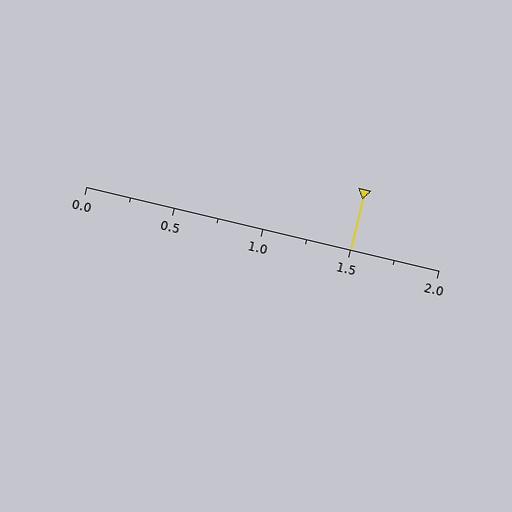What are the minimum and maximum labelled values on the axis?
The axis runs from 0.0 to 2.0.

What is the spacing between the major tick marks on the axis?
The major ticks are spaced 0.5 apart.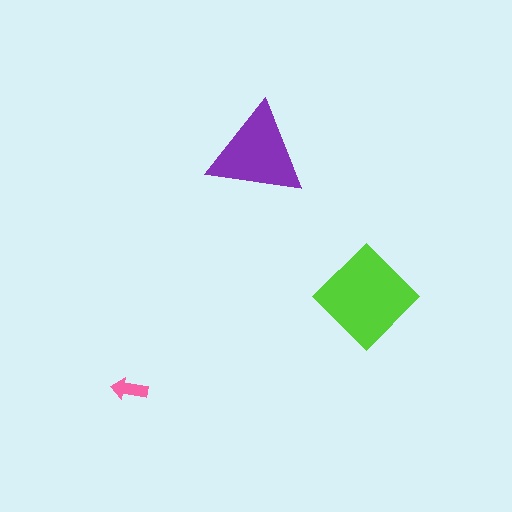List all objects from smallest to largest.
The pink arrow, the purple triangle, the lime diamond.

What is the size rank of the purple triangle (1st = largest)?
2nd.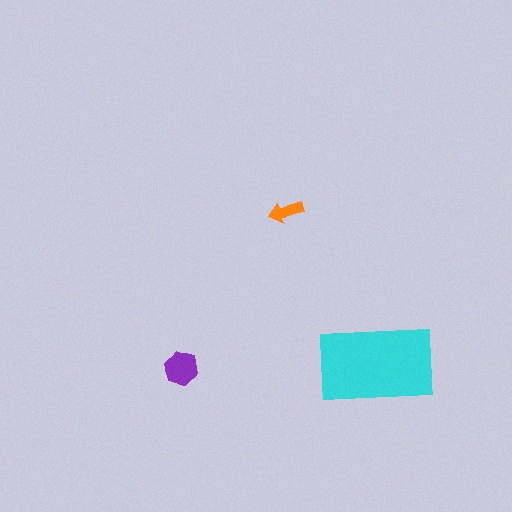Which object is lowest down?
The cyan rectangle is bottommost.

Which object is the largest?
The cyan rectangle.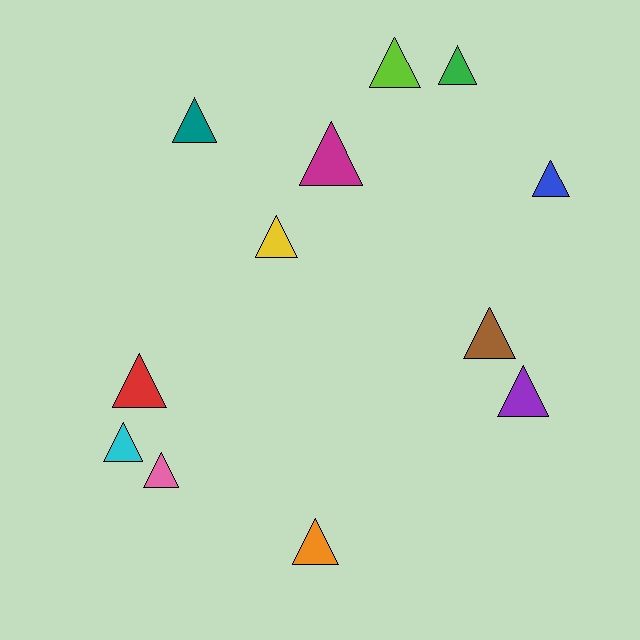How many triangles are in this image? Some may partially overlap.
There are 12 triangles.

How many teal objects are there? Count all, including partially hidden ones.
There is 1 teal object.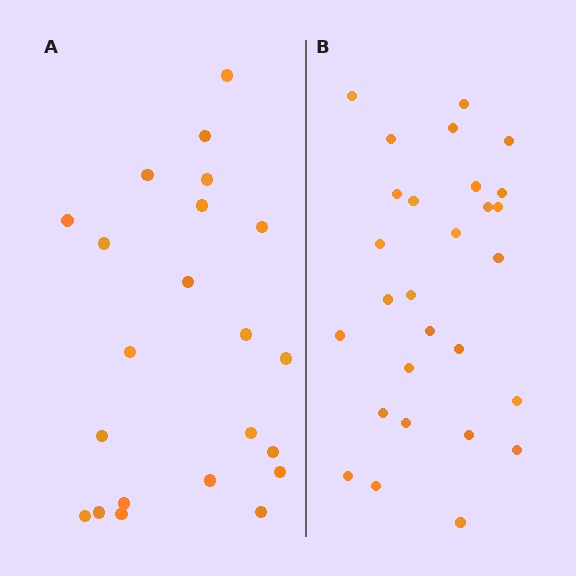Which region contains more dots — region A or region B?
Region B (the right region) has more dots.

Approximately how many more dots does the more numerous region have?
Region B has about 6 more dots than region A.